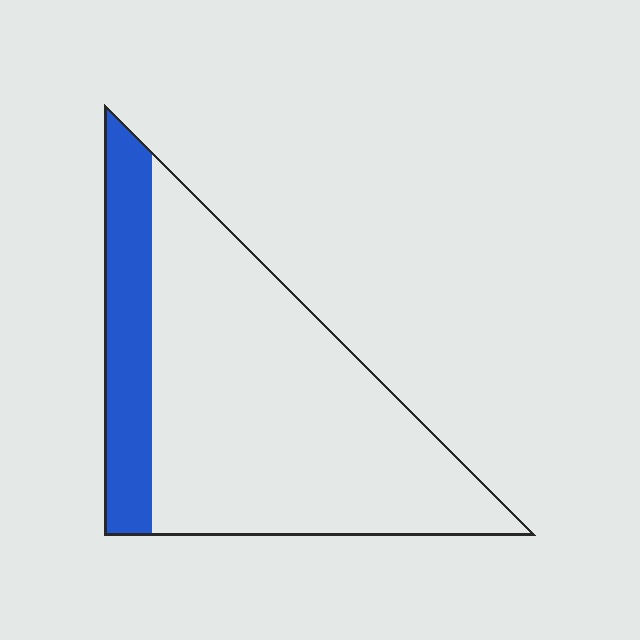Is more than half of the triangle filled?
No.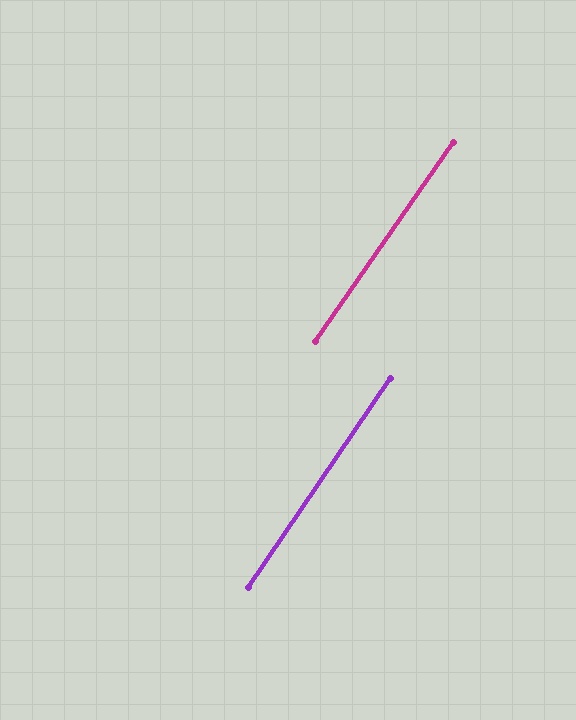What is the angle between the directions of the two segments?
Approximately 1 degree.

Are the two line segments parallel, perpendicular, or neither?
Parallel — their directions differ by only 0.6°.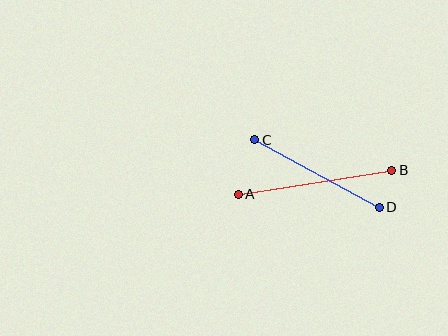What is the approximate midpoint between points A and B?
The midpoint is at approximately (315, 182) pixels.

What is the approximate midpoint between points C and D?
The midpoint is at approximately (317, 173) pixels.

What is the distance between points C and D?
The distance is approximately 142 pixels.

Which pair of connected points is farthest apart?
Points A and B are farthest apart.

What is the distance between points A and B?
The distance is approximately 156 pixels.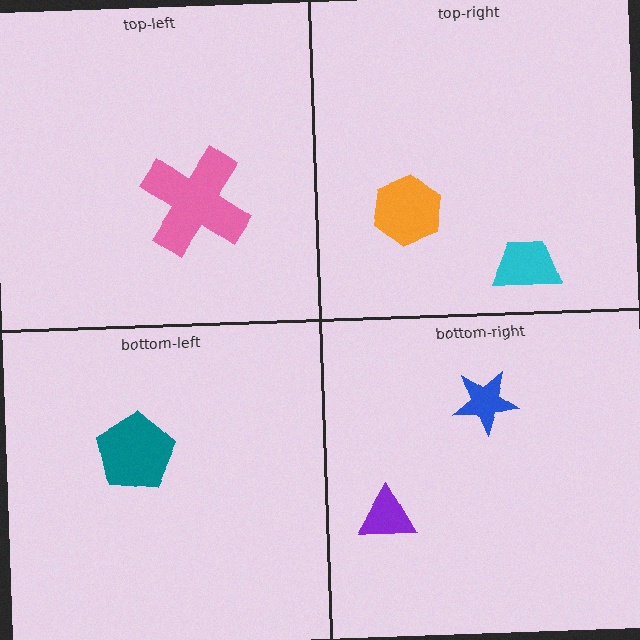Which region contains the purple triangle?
The bottom-right region.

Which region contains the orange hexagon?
The top-right region.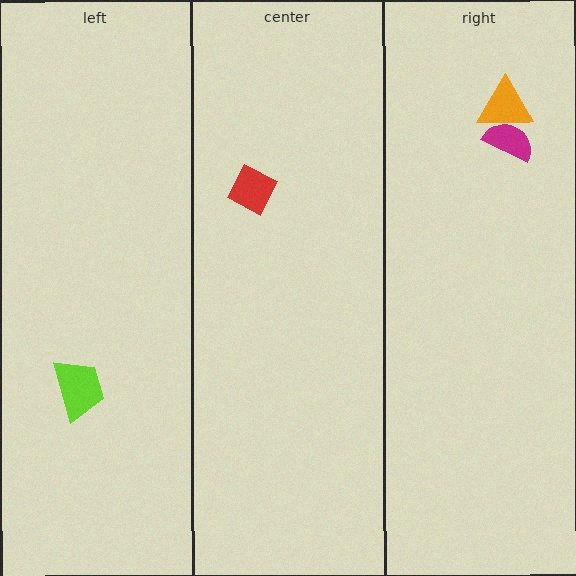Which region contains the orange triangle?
The right region.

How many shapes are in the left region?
1.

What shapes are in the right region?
The orange triangle, the magenta semicircle.